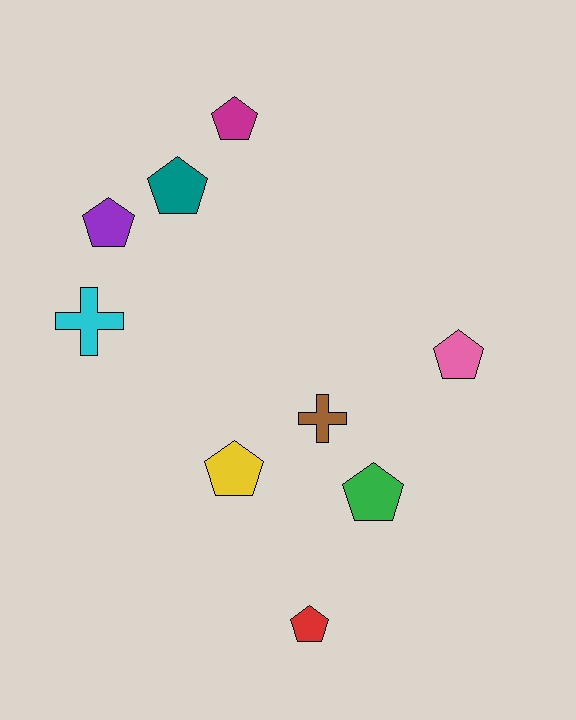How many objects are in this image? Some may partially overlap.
There are 9 objects.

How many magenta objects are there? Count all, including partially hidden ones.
There is 1 magenta object.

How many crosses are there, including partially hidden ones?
There are 2 crosses.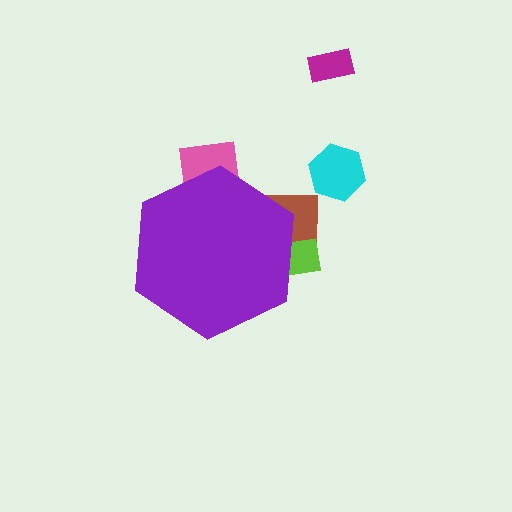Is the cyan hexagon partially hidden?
No, the cyan hexagon is fully visible.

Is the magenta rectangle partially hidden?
No, the magenta rectangle is fully visible.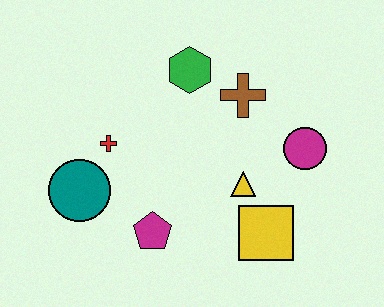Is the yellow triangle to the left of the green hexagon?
No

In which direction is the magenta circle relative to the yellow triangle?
The magenta circle is to the right of the yellow triangle.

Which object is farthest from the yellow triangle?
The teal circle is farthest from the yellow triangle.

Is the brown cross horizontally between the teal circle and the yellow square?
Yes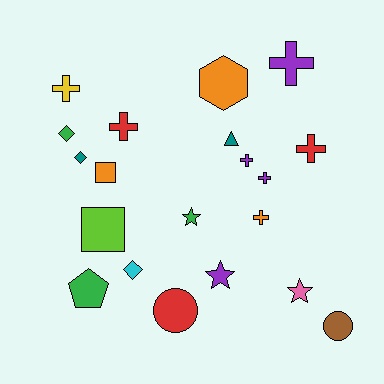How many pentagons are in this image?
There is 1 pentagon.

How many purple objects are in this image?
There are 4 purple objects.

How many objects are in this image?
There are 20 objects.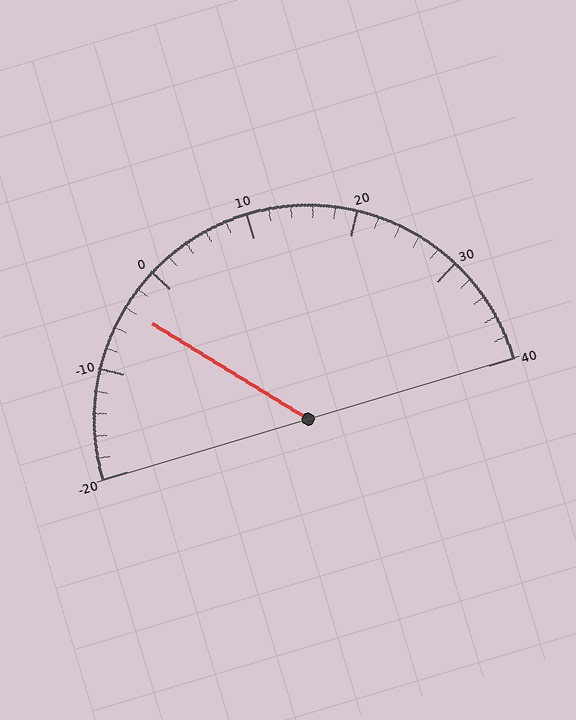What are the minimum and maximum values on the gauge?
The gauge ranges from -20 to 40.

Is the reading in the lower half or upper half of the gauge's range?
The reading is in the lower half of the range (-20 to 40).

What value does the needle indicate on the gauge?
The needle indicates approximately -4.